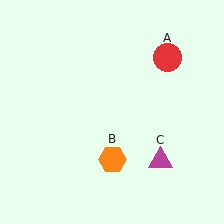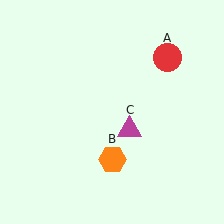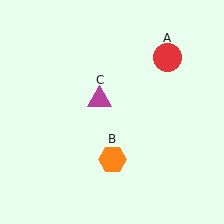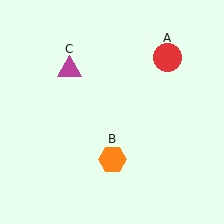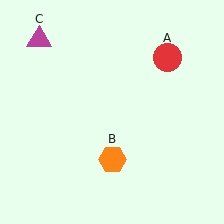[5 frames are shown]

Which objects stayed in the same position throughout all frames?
Red circle (object A) and orange hexagon (object B) remained stationary.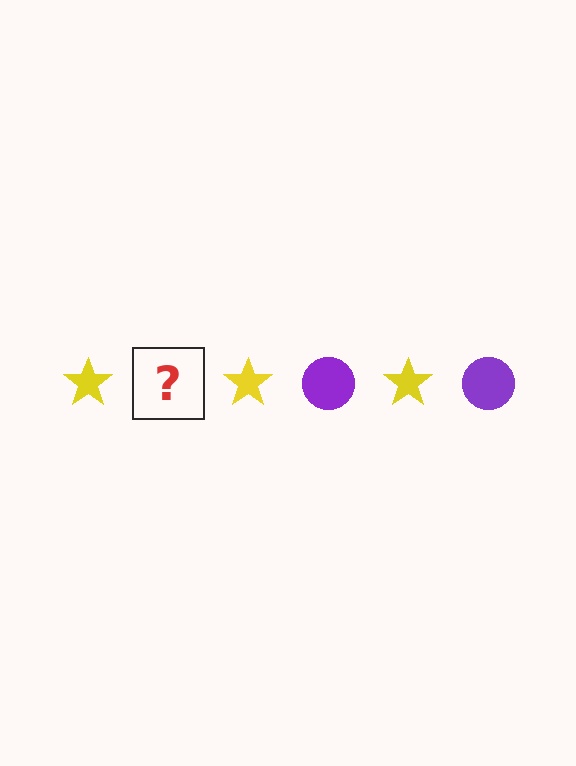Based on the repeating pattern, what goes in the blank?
The blank should be a purple circle.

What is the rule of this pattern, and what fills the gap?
The rule is that the pattern alternates between yellow star and purple circle. The gap should be filled with a purple circle.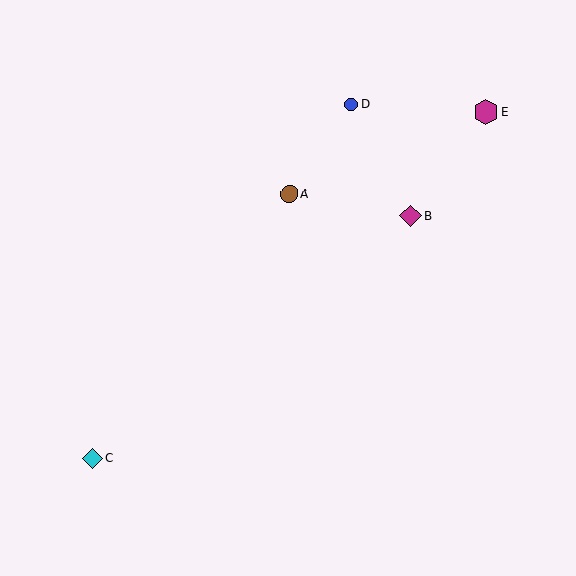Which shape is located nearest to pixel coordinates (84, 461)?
The cyan diamond (labeled C) at (92, 458) is nearest to that location.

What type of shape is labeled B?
Shape B is a magenta diamond.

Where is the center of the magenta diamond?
The center of the magenta diamond is at (411, 216).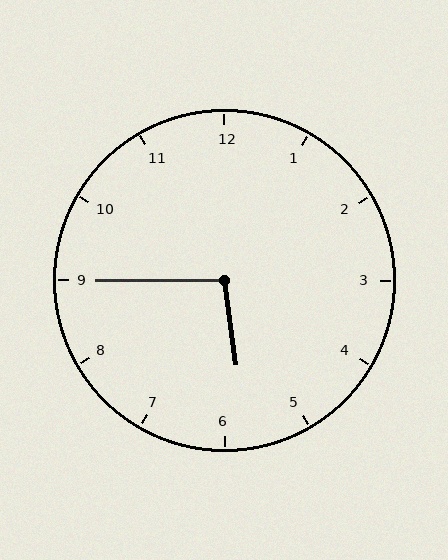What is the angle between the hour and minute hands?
Approximately 98 degrees.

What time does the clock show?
5:45.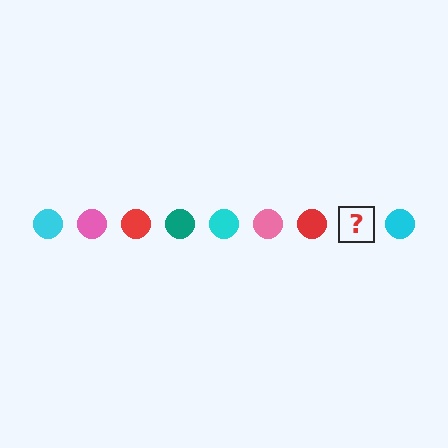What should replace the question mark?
The question mark should be replaced with a teal circle.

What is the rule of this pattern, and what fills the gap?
The rule is that the pattern cycles through cyan, pink, red, teal circles. The gap should be filled with a teal circle.